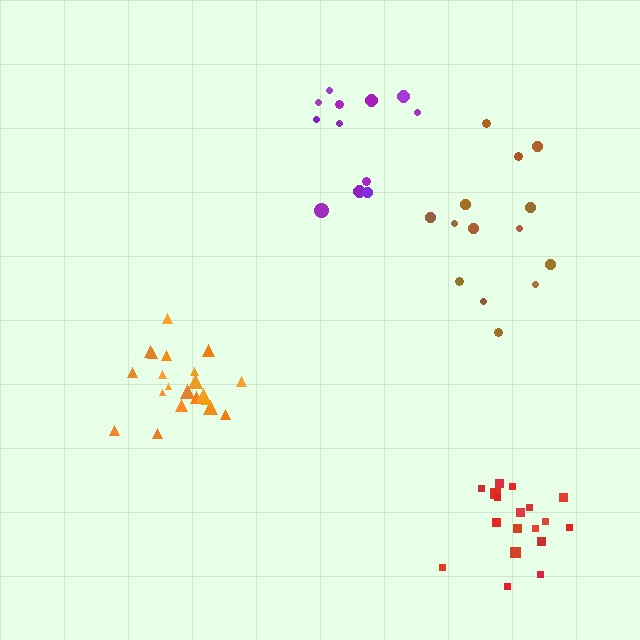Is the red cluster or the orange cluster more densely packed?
Orange.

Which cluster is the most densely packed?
Orange.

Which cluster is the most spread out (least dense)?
Brown.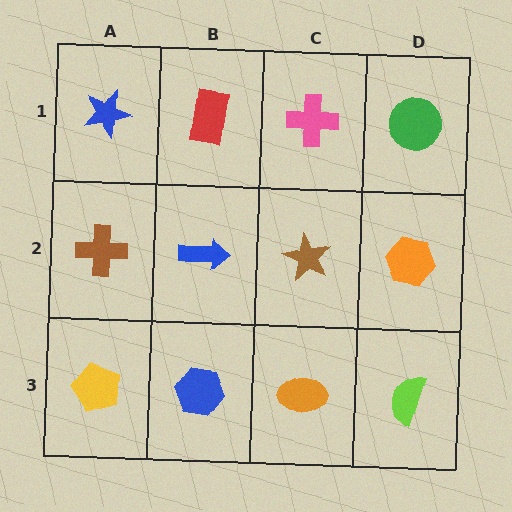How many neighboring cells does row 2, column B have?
4.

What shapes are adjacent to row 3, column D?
An orange hexagon (row 2, column D), an orange ellipse (row 3, column C).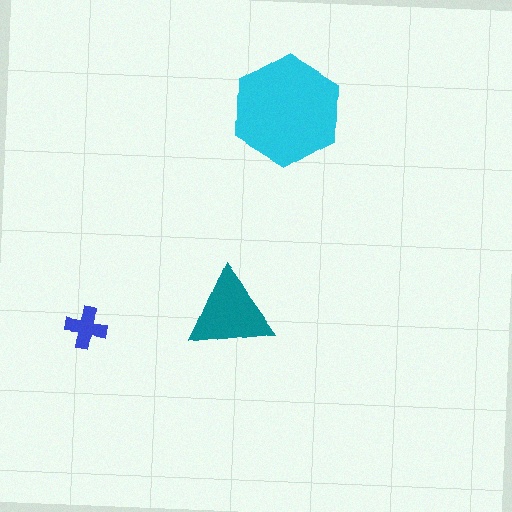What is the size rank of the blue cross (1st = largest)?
3rd.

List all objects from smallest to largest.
The blue cross, the teal triangle, the cyan hexagon.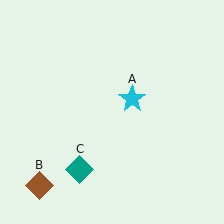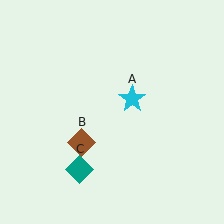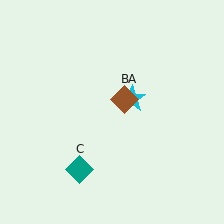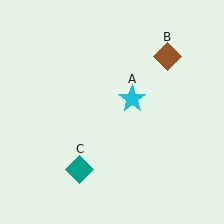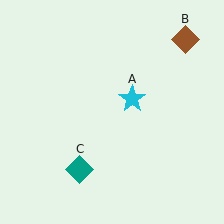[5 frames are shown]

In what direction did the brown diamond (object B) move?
The brown diamond (object B) moved up and to the right.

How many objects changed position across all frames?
1 object changed position: brown diamond (object B).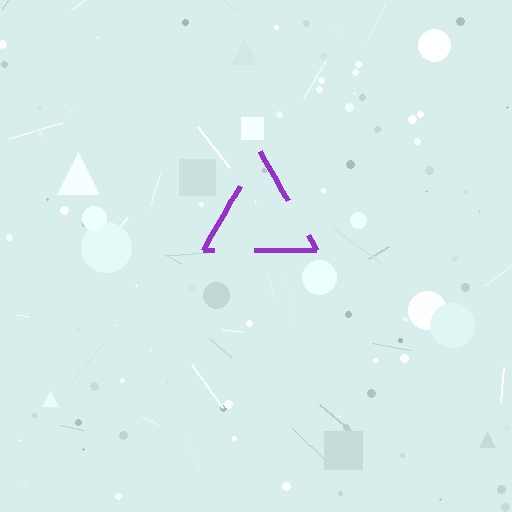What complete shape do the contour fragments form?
The contour fragments form a triangle.